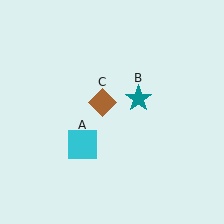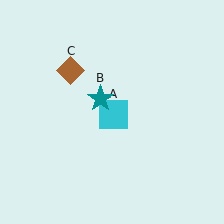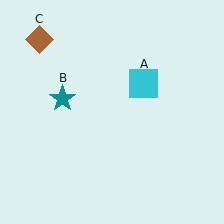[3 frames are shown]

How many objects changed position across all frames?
3 objects changed position: cyan square (object A), teal star (object B), brown diamond (object C).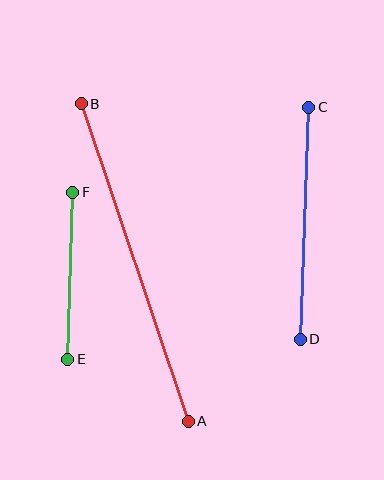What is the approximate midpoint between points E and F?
The midpoint is at approximately (70, 276) pixels.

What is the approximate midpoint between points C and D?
The midpoint is at approximately (305, 223) pixels.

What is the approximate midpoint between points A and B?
The midpoint is at approximately (135, 263) pixels.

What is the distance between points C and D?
The distance is approximately 232 pixels.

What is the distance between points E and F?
The distance is approximately 167 pixels.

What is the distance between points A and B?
The distance is approximately 335 pixels.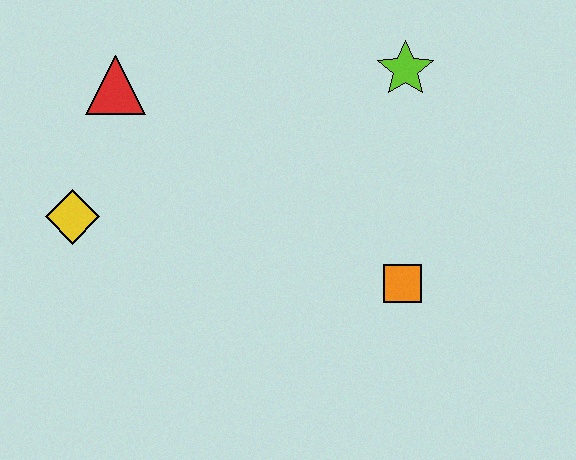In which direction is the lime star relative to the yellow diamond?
The lime star is to the right of the yellow diamond.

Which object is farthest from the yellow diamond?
The lime star is farthest from the yellow diamond.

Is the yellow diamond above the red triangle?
No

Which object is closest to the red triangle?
The yellow diamond is closest to the red triangle.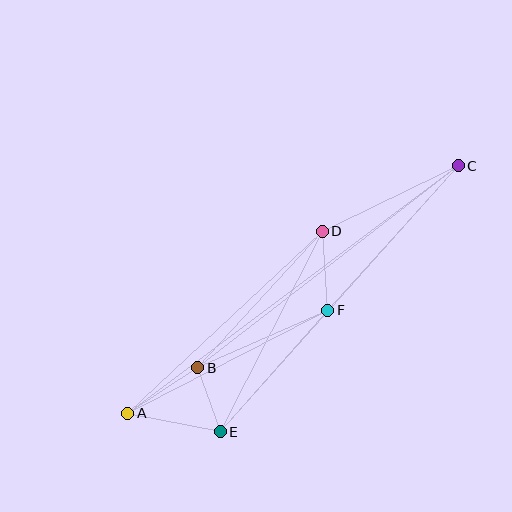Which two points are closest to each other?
Points B and E are closest to each other.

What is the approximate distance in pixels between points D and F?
The distance between D and F is approximately 79 pixels.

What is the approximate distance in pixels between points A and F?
The distance between A and F is approximately 225 pixels.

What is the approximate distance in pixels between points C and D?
The distance between C and D is approximately 151 pixels.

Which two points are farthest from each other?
Points A and C are farthest from each other.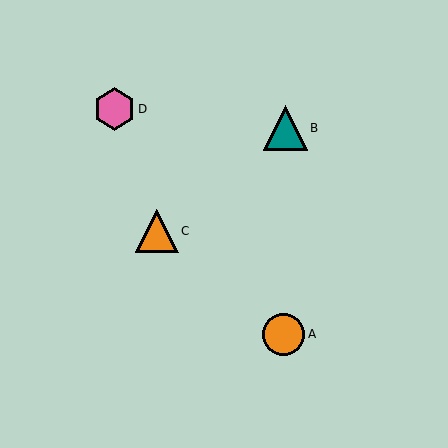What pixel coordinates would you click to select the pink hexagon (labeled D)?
Click at (114, 109) to select the pink hexagon D.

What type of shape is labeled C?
Shape C is an orange triangle.